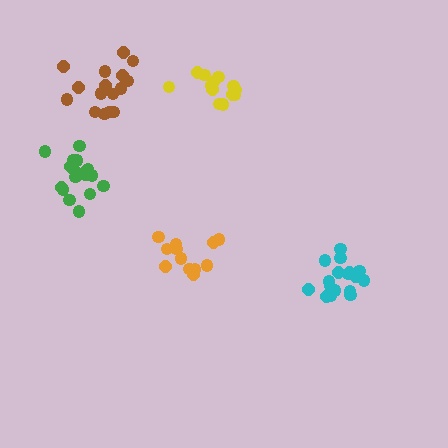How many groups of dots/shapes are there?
There are 5 groups.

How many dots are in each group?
Group 1: 13 dots, Group 2: 14 dots, Group 3: 17 dots, Group 4: 18 dots, Group 5: 17 dots (79 total).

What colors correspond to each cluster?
The clusters are colored: orange, yellow, cyan, brown, green.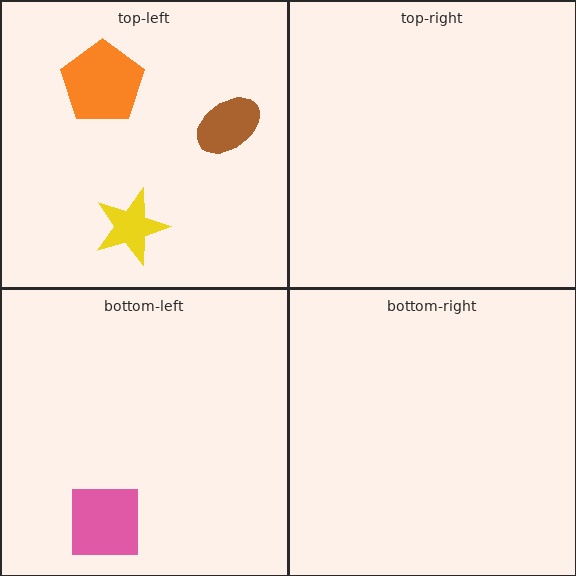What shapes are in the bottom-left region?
The pink square.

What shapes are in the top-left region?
The brown ellipse, the orange pentagon, the yellow star.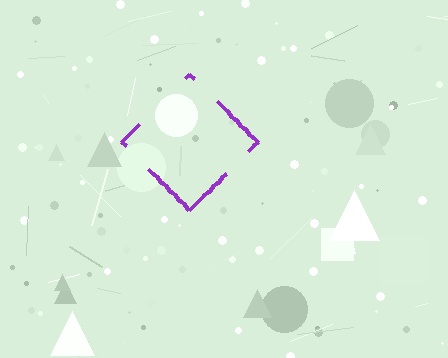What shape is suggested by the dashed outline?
The dashed outline suggests a diamond.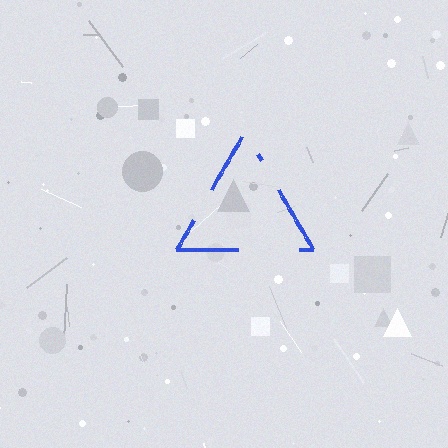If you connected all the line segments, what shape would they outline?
They would outline a triangle.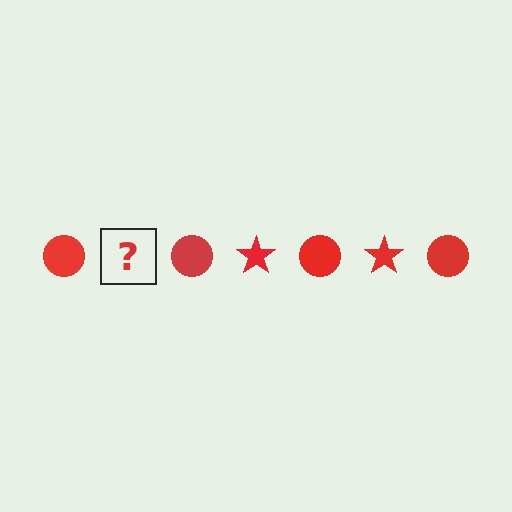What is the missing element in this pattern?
The missing element is a red star.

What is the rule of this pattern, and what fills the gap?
The rule is that the pattern cycles through circle, star shapes in red. The gap should be filled with a red star.